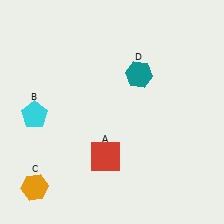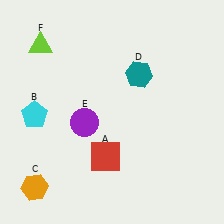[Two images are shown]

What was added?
A purple circle (E), a lime triangle (F) were added in Image 2.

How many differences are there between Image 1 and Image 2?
There are 2 differences between the two images.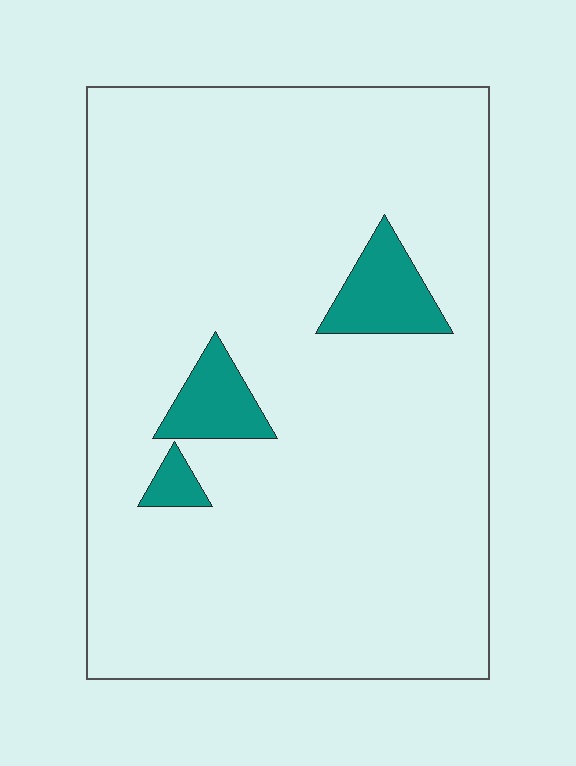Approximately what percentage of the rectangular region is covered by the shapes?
Approximately 5%.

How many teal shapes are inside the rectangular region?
3.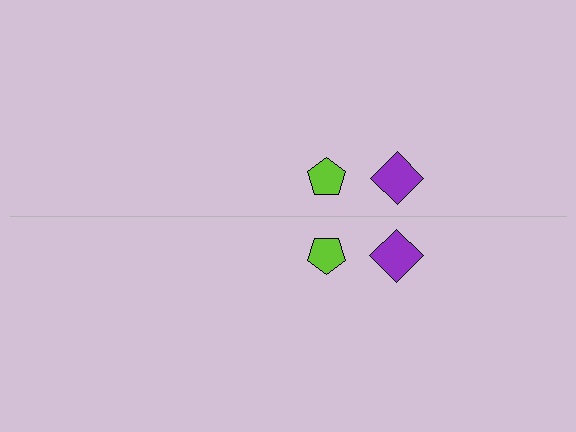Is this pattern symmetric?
Yes, this pattern has bilateral (reflection) symmetry.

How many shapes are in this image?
There are 4 shapes in this image.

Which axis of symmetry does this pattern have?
The pattern has a horizontal axis of symmetry running through the center of the image.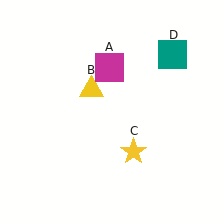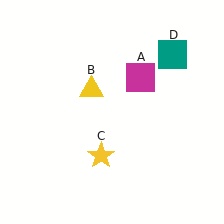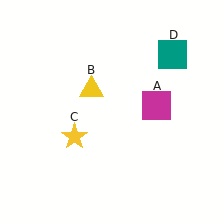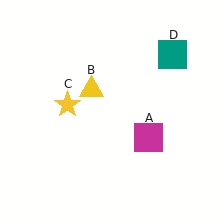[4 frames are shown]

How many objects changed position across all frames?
2 objects changed position: magenta square (object A), yellow star (object C).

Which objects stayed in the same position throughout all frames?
Yellow triangle (object B) and teal square (object D) remained stationary.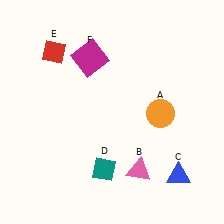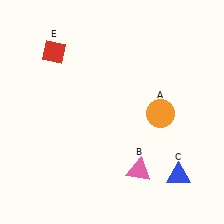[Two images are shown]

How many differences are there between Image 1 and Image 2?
There are 2 differences between the two images.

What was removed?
The magenta square (F), the teal diamond (D) were removed in Image 2.